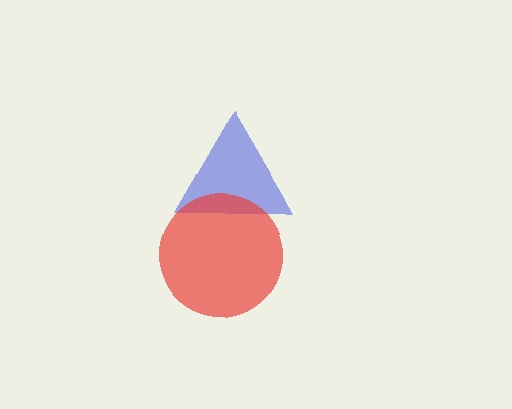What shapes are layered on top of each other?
The layered shapes are: a blue triangle, a red circle.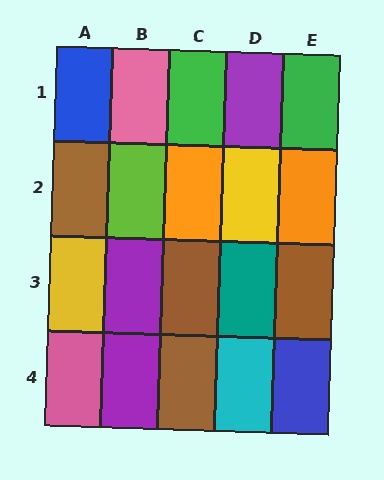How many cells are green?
2 cells are green.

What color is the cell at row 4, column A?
Pink.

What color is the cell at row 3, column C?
Brown.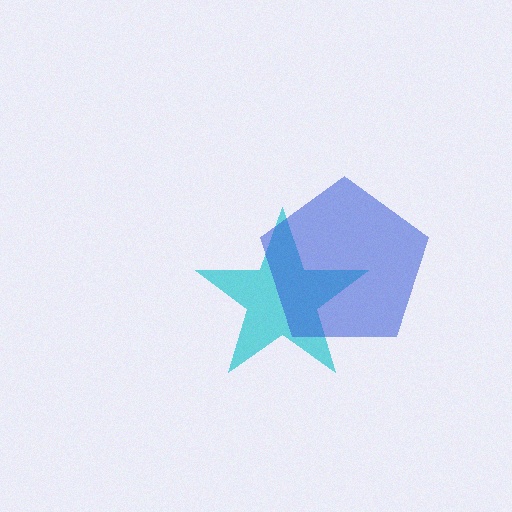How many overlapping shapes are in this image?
There are 2 overlapping shapes in the image.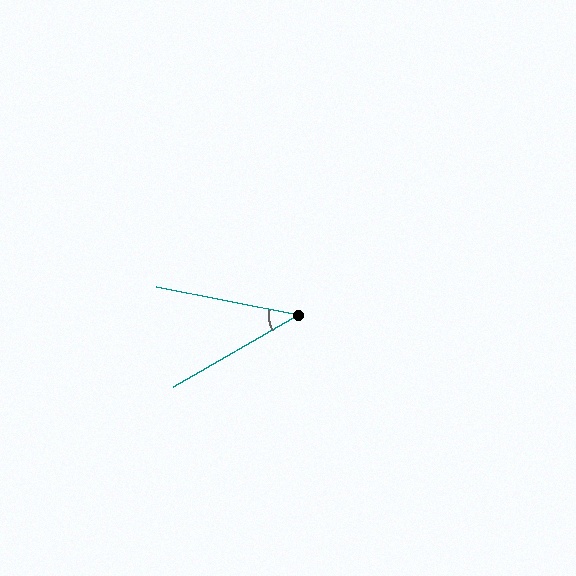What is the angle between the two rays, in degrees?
Approximately 41 degrees.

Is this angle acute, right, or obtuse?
It is acute.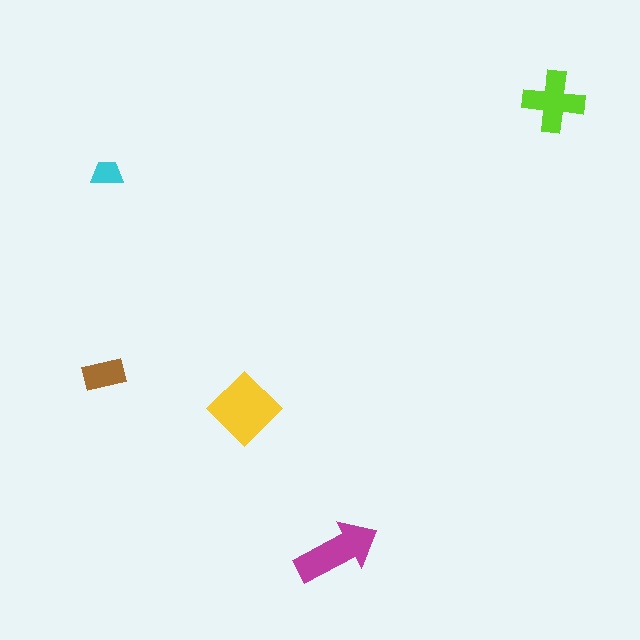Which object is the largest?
The yellow diamond.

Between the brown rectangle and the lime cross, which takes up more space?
The lime cross.